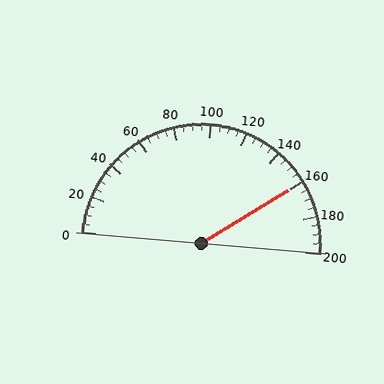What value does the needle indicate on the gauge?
The needle indicates approximately 160.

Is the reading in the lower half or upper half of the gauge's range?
The reading is in the upper half of the range (0 to 200).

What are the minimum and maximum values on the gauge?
The gauge ranges from 0 to 200.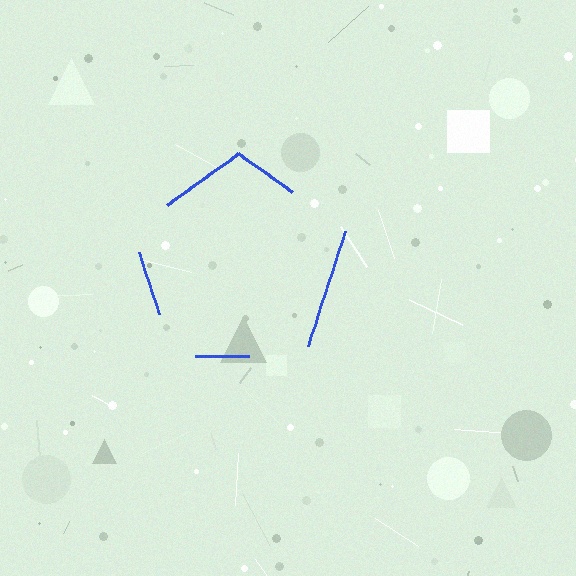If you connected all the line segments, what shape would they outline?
They would outline a pentagon.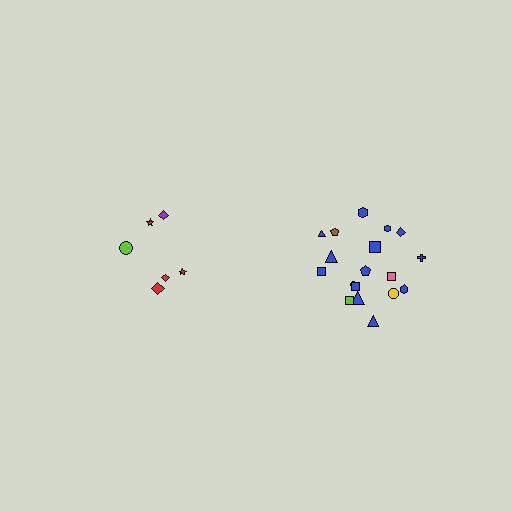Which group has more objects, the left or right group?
The right group.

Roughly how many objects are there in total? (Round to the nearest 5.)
Roughly 25 objects in total.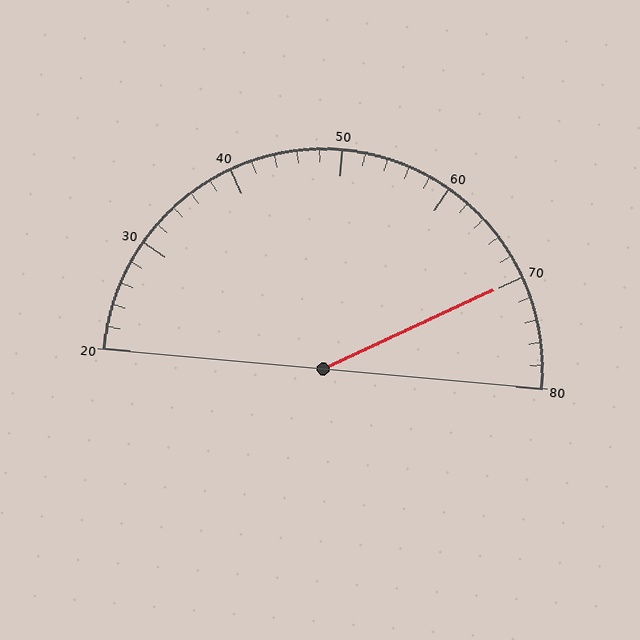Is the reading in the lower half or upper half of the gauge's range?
The reading is in the upper half of the range (20 to 80).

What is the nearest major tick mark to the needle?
The nearest major tick mark is 70.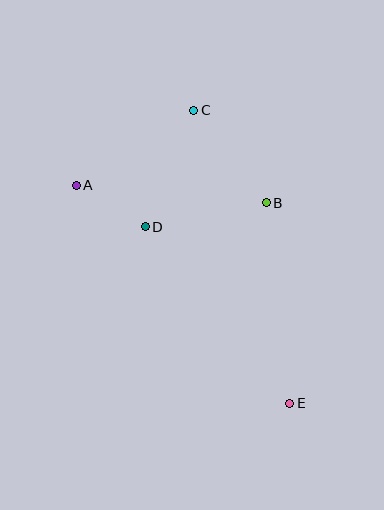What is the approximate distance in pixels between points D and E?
The distance between D and E is approximately 228 pixels.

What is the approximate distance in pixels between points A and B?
The distance between A and B is approximately 190 pixels.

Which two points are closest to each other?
Points A and D are closest to each other.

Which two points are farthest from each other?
Points C and E are farthest from each other.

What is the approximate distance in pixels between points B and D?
The distance between B and D is approximately 123 pixels.